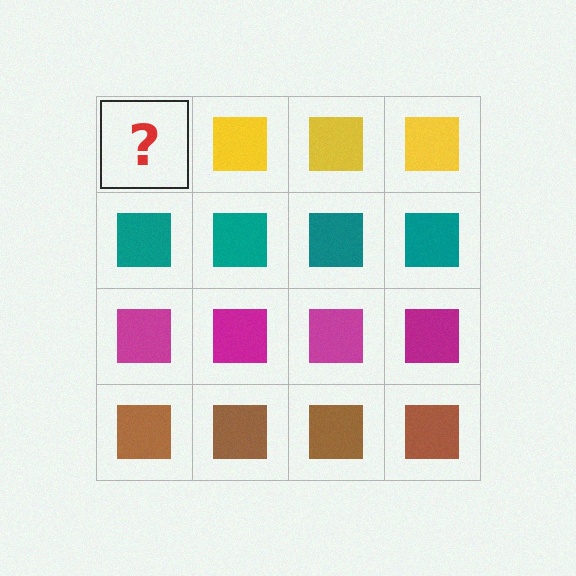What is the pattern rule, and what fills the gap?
The rule is that each row has a consistent color. The gap should be filled with a yellow square.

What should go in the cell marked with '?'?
The missing cell should contain a yellow square.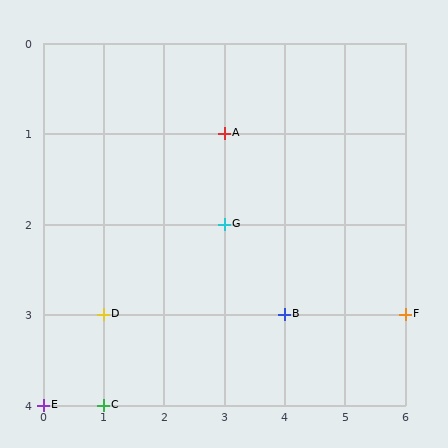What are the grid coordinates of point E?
Point E is at grid coordinates (0, 4).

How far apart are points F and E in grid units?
Points F and E are 6 columns and 1 row apart (about 6.1 grid units diagonally).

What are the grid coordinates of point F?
Point F is at grid coordinates (6, 3).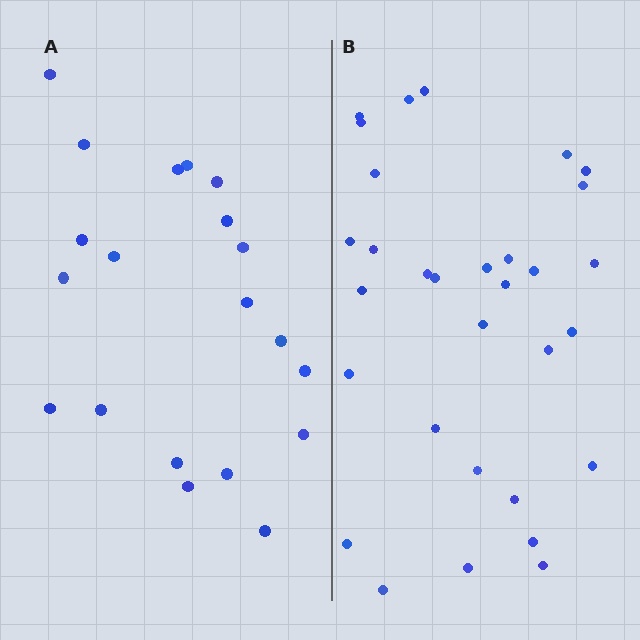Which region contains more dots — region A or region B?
Region B (the right region) has more dots.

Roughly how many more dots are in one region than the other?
Region B has roughly 12 or so more dots than region A.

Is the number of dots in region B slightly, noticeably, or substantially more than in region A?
Region B has substantially more. The ratio is roughly 1.6 to 1.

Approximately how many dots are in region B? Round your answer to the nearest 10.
About 30 dots. (The exact count is 31, which rounds to 30.)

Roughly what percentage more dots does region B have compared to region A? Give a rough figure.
About 55% more.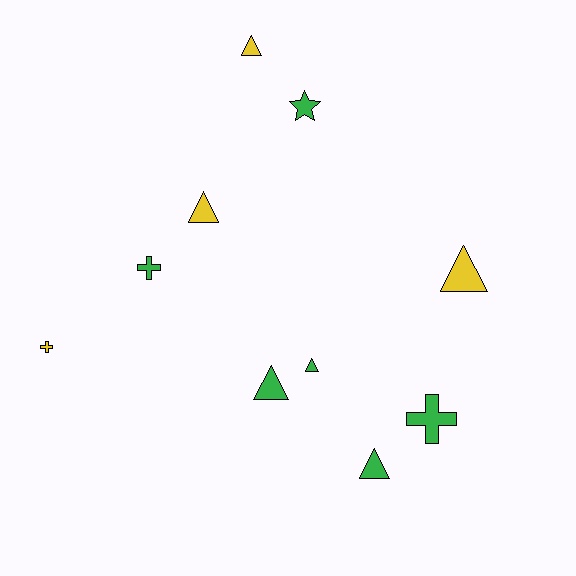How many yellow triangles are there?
There are 3 yellow triangles.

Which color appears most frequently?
Green, with 6 objects.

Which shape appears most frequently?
Triangle, with 6 objects.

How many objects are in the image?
There are 10 objects.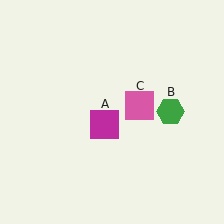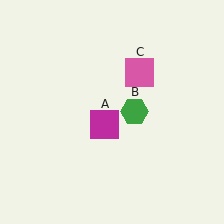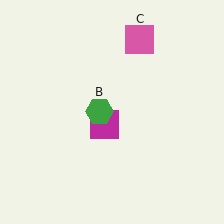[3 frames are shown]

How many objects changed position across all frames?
2 objects changed position: green hexagon (object B), pink square (object C).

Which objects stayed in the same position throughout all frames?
Magenta square (object A) remained stationary.